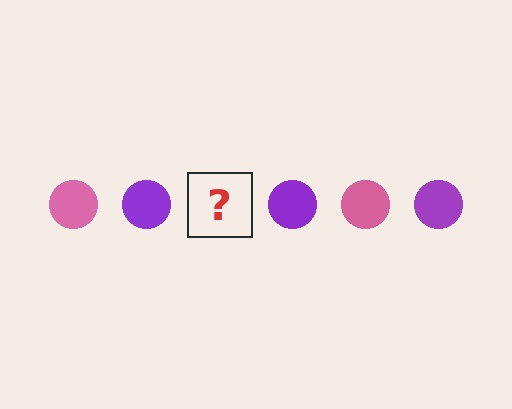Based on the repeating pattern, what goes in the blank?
The blank should be a pink circle.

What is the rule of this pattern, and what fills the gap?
The rule is that the pattern cycles through pink, purple circles. The gap should be filled with a pink circle.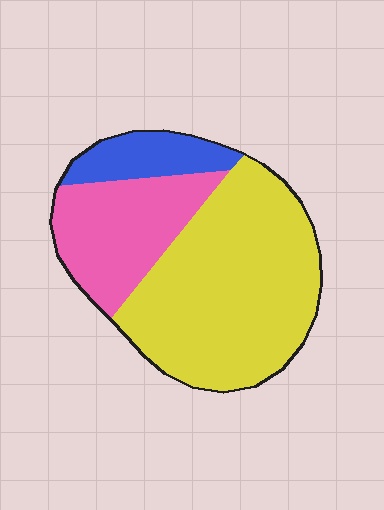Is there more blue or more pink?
Pink.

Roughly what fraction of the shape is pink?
Pink takes up about one quarter (1/4) of the shape.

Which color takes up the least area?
Blue, at roughly 10%.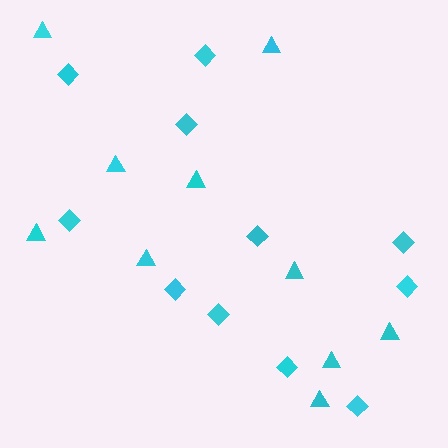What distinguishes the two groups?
There are 2 groups: one group of diamonds (11) and one group of triangles (10).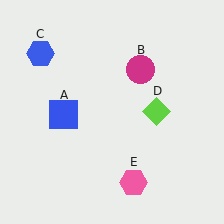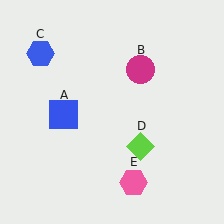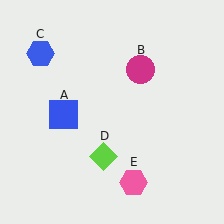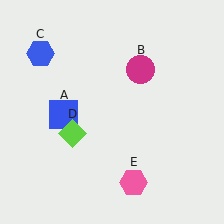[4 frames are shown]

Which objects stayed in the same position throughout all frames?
Blue square (object A) and magenta circle (object B) and blue hexagon (object C) and pink hexagon (object E) remained stationary.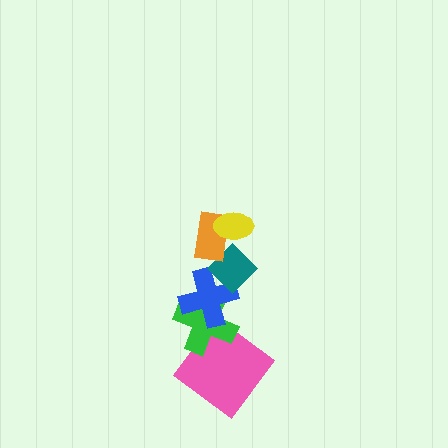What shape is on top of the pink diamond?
The green cross is on top of the pink diamond.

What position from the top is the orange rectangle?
The orange rectangle is 2nd from the top.